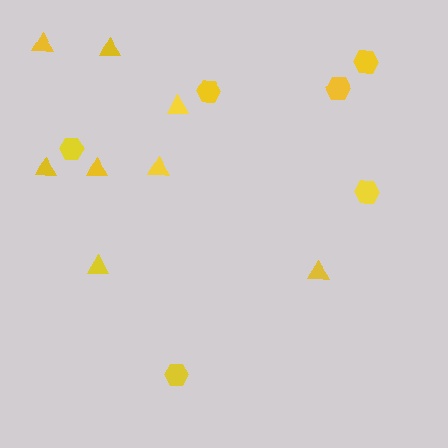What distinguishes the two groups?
There are 2 groups: one group of hexagons (6) and one group of triangles (8).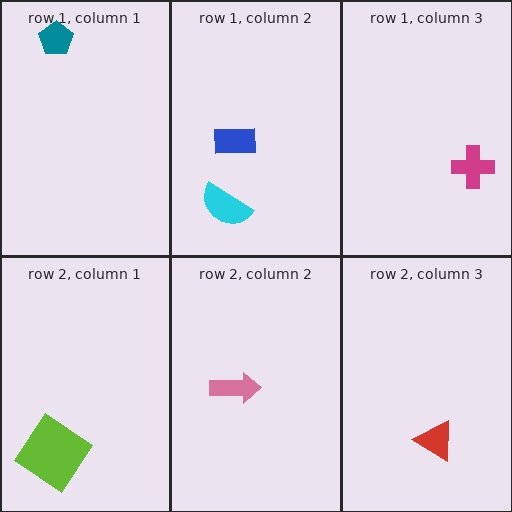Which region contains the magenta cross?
The row 1, column 3 region.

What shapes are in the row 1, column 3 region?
The magenta cross.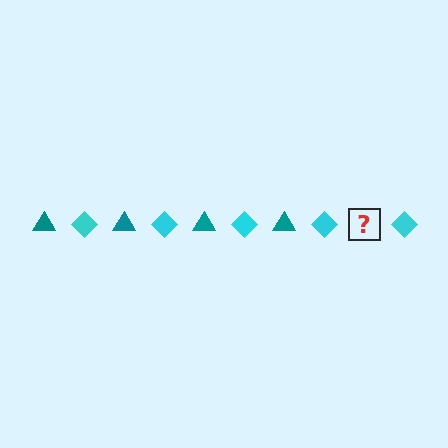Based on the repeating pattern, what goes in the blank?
The blank should be a teal triangle.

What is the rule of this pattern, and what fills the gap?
The rule is that the pattern alternates between teal triangle and cyan diamond. The gap should be filled with a teal triangle.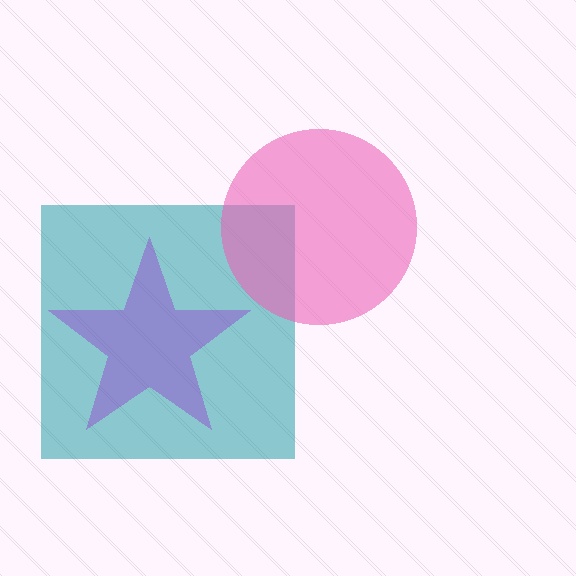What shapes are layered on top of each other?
The layered shapes are: a teal square, a pink circle, a purple star.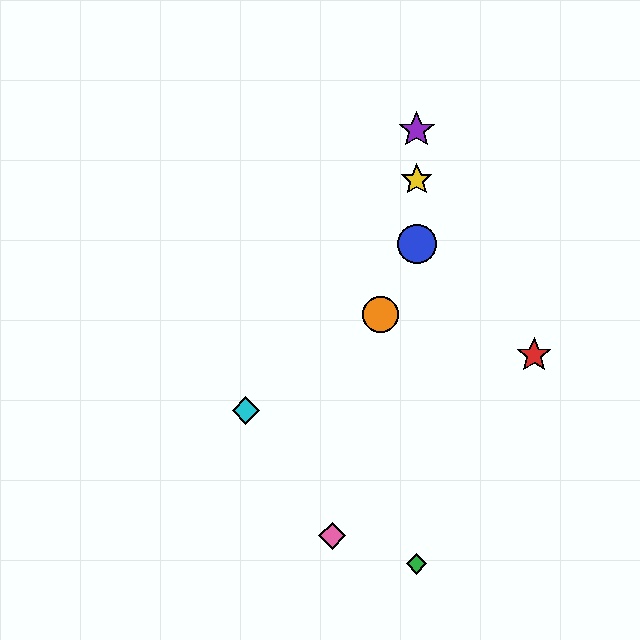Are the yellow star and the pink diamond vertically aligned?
No, the yellow star is at x≈417 and the pink diamond is at x≈332.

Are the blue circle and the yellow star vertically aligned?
Yes, both are at x≈417.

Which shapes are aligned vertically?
The blue circle, the green diamond, the yellow star, the purple star are aligned vertically.